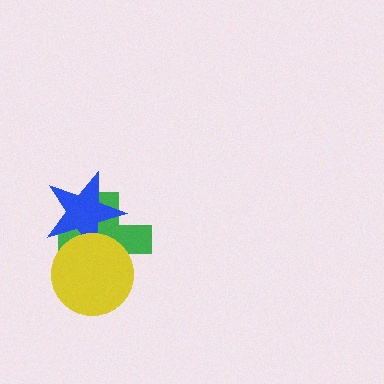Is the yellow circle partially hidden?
No, no other shape covers it.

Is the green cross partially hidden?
Yes, it is partially covered by another shape.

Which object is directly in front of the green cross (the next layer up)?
The blue star is directly in front of the green cross.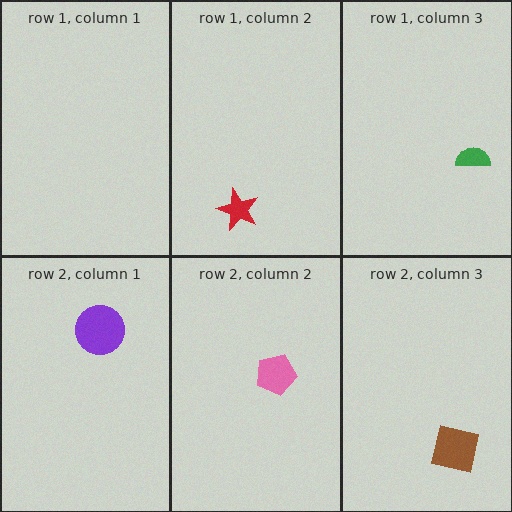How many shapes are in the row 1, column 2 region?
1.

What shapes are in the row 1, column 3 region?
The green semicircle.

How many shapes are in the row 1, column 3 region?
1.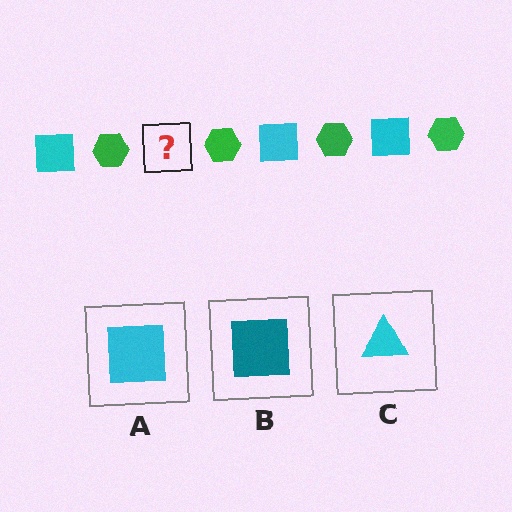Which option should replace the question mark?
Option A.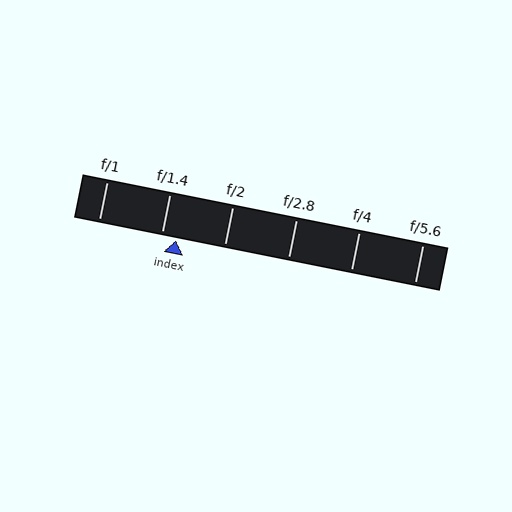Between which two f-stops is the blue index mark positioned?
The index mark is between f/1.4 and f/2.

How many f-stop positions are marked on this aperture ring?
There are 6 f-stop positions marked.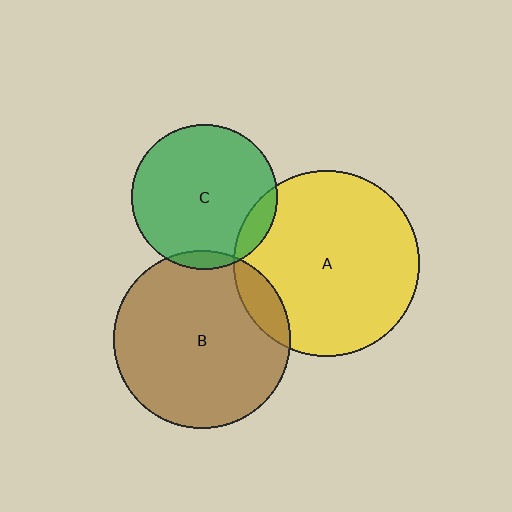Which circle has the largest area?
Circle A (yellow).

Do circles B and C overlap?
Yes.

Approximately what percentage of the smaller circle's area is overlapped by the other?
Approximately 5%.